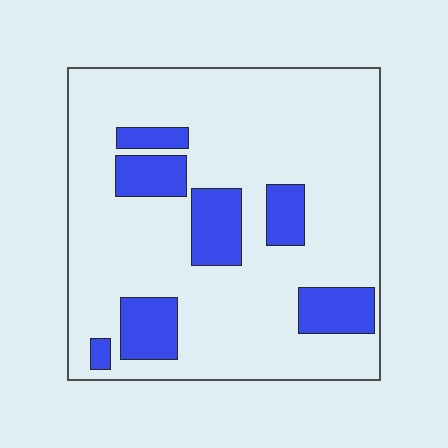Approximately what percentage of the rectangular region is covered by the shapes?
Approximately 20%.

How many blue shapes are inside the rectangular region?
7.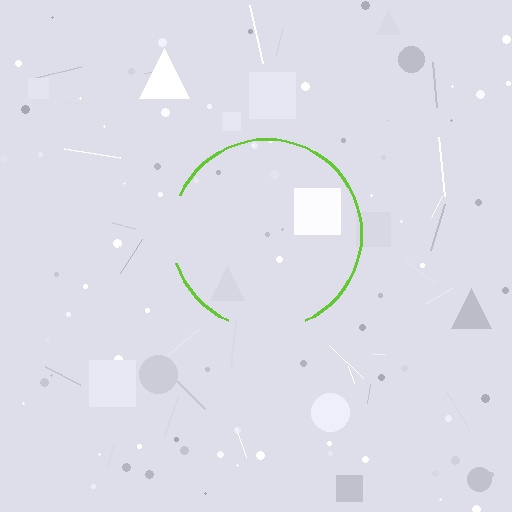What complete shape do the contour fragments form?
The contour fragments form a circle.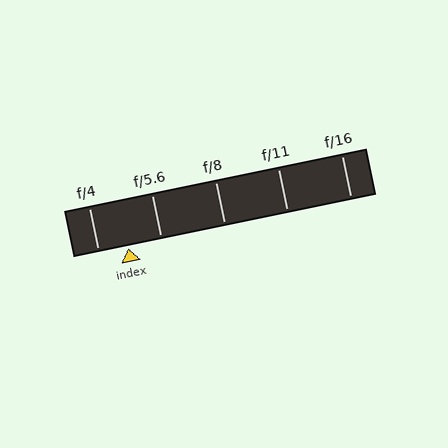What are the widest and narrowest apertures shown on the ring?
The widest aperture shown is f/4 and the narrowest is f/16.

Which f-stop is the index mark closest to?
The index mark is closest to f/4.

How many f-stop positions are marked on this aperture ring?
There are 5 f-stop positions marked.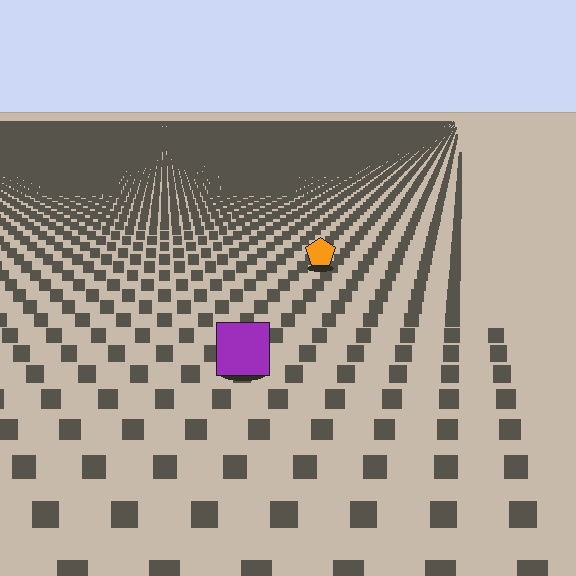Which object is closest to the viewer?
The purple square is closest. The texture marks near it are larger and more spread out.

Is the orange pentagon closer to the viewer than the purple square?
No. The purple square is closer — you can tell from the texture gradient: the ground texture is coarser near it.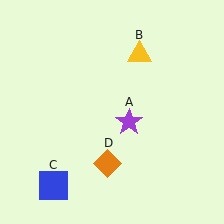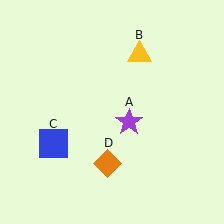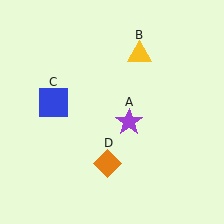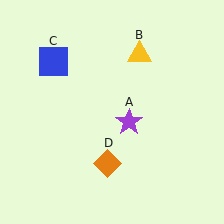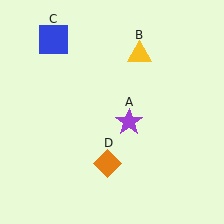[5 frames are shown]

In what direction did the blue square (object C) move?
The blue square (object C) moved up.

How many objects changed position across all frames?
1 object changed position: blue square (object C).